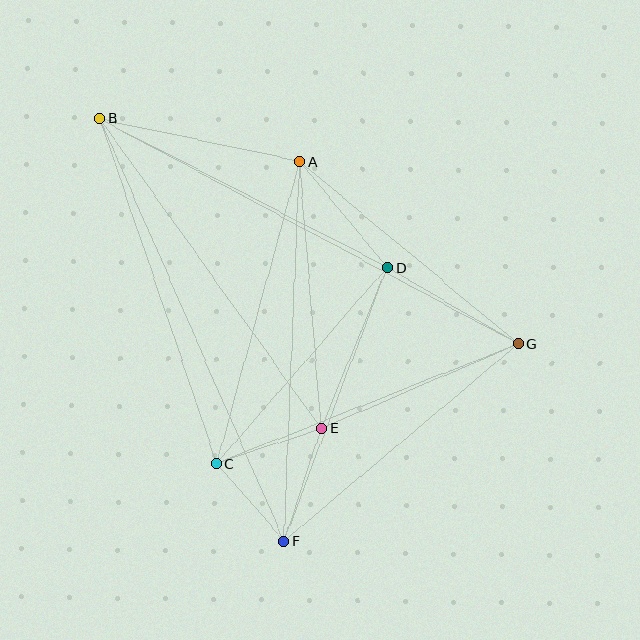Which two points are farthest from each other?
Points B and G are farthest from each other.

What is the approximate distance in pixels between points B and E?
The distance between B and E is approximately 381 pixels.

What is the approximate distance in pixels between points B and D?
The distance between B and D is approximately 323 pixels.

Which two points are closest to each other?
Points C and F are closest to each other.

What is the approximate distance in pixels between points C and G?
The distance between C and G is approximately 324 pixels.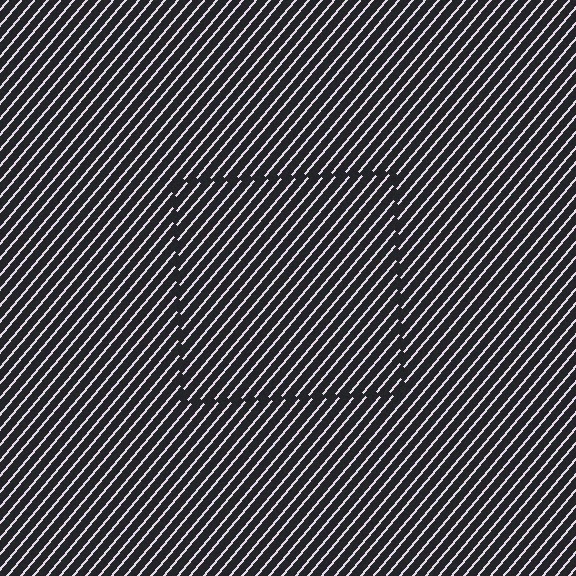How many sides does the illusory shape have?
4 sides — the line-ends trace a square.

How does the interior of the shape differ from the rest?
The interior of the shape contains the same grating, shifted by half a period — the contour is defined by the phase discontinuity where line-ends from the inner and outer gratings abut.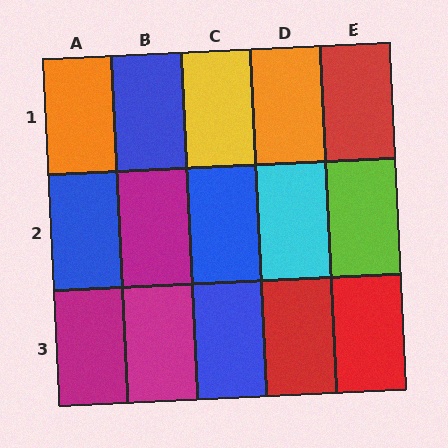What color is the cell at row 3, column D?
Red.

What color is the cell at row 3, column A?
Magenta.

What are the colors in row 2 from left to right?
Blue, magenta, blue, cyan, lime.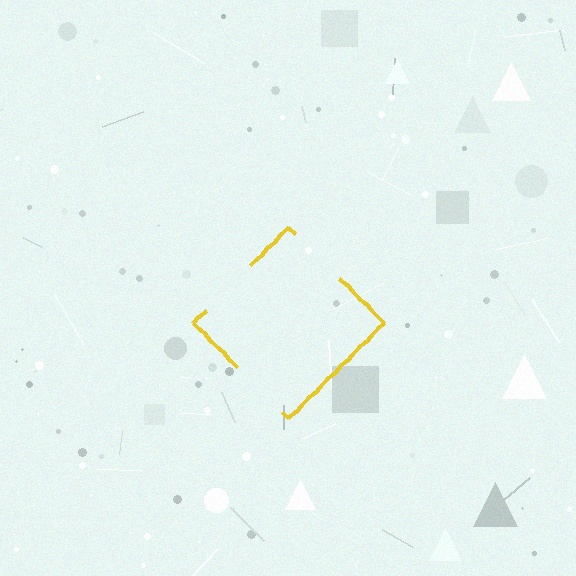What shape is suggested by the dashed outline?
The dashed outline suggests a diamond.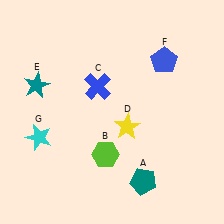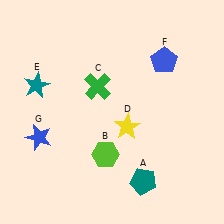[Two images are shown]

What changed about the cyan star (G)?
In Image 1, G is cyan. In Image 2, it changed to blue.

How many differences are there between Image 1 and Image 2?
There are 2 differences between the two images.